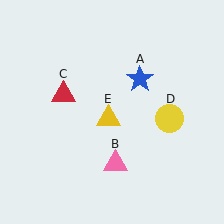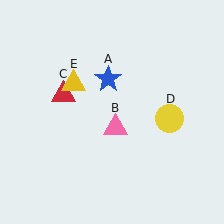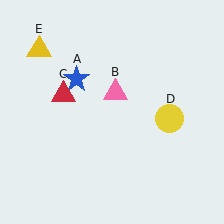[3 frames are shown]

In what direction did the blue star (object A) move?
The blue star (object A) moved left.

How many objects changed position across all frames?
3 objects changed position: blue star (object A), pink triangle (object B), yellow triangle (object E).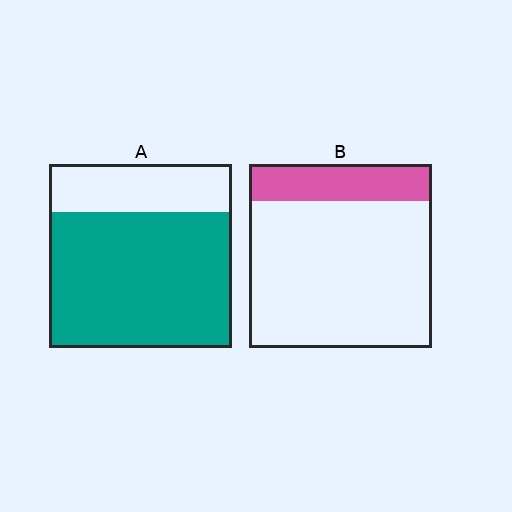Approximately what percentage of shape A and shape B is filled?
A is approximately 75% and B is approximately 20%.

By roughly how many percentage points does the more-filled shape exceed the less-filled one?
By roughly 55 percentage points (A over B).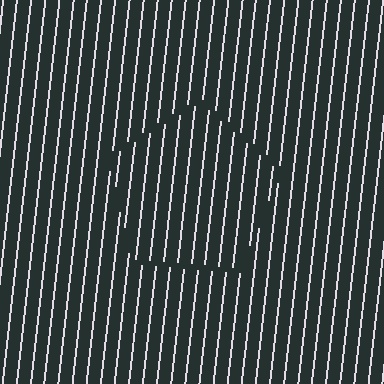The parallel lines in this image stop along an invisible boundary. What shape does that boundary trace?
An illusory pentagon. The interior of the shape contains the same grating, shifted by half a period — the contour is defined by the phase discontinuity where line-ends from the inner and outer gratings abut.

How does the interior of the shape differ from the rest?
The interior of the shape contains the same grating, shifted by half a period — the contour is defined by the phase discontinuity where line-ends from the inner and outer gratings abut.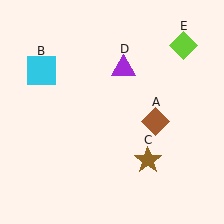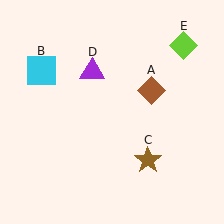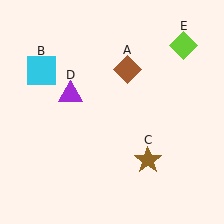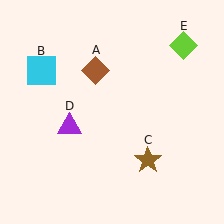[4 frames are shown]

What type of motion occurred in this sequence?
The brown diamond (object A), purple triangle (object D) rotated counterclockwise around the center of the scene.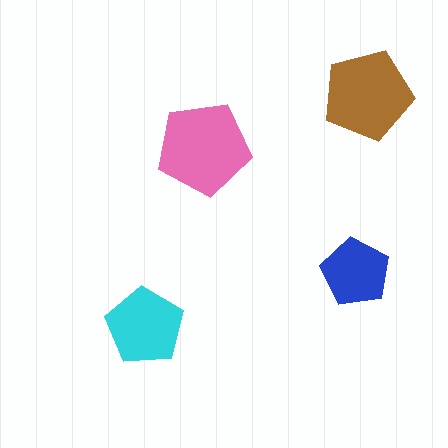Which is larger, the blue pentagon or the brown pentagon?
The brown one.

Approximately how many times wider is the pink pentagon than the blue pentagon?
About 1.5 times wider.